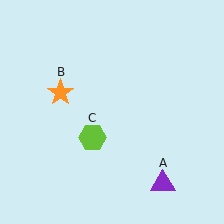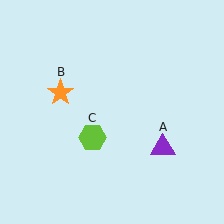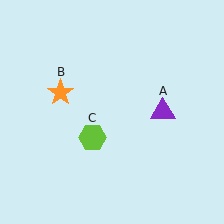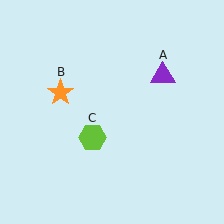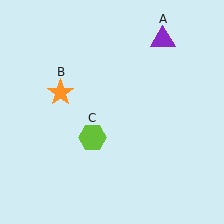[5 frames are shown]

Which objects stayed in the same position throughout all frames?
Orange star (object B) and lime hexagon (object C) remained stationary.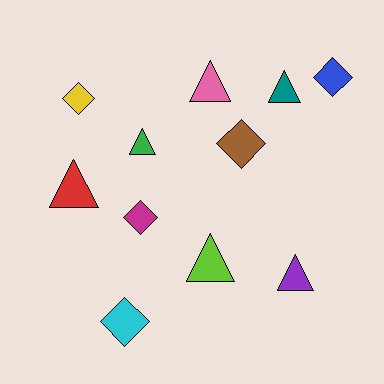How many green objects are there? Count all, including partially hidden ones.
There is 1 green object.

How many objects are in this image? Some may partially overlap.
There are 11 objects.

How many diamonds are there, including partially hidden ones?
There are 5 diamonds.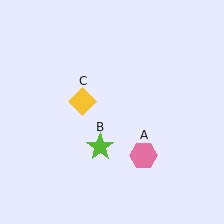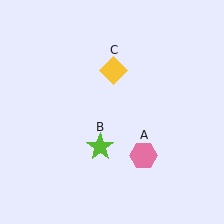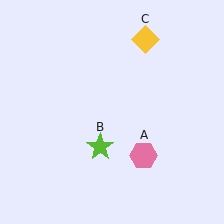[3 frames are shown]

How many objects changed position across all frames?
1 object changed position: yellow diamond (object C).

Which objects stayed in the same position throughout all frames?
Pink hexagon (object A) and lime star (object B) remained stationary.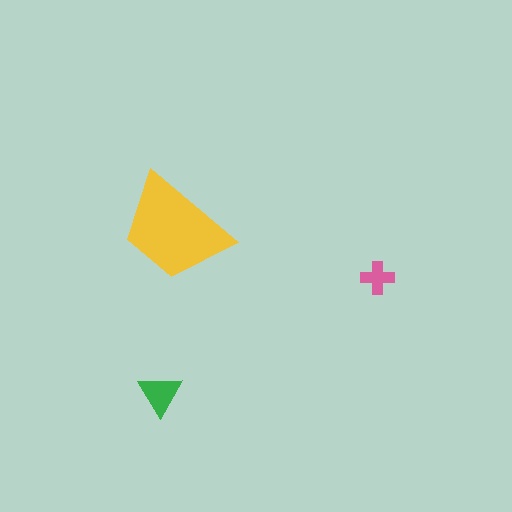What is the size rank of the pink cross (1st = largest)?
3rd.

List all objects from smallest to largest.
The pink cross, the green triangle, the yellow trapezoid.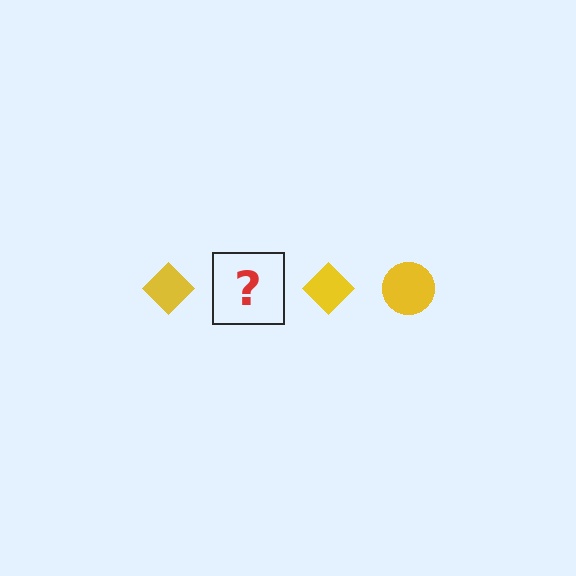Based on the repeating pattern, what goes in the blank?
The blank should be a yellow circle.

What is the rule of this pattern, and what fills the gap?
The rule is that the pattern cycles through diamond, circle shapes in yellow. The gap should be filled with a yellow circle.